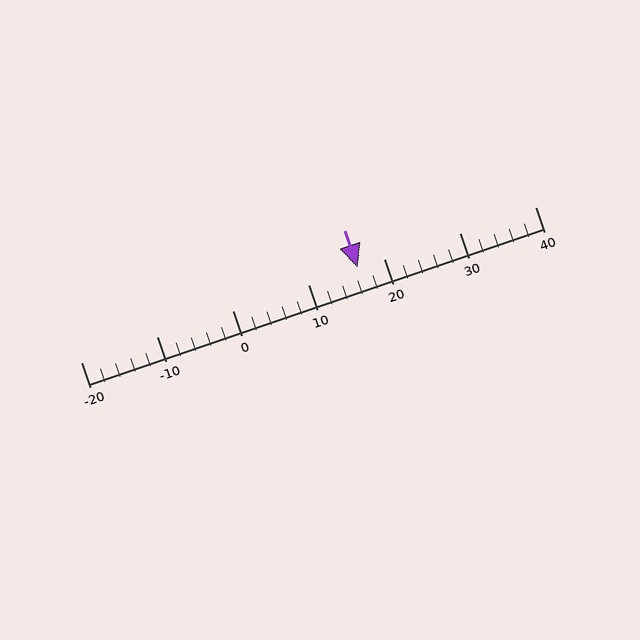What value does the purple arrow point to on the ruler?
The purple arrow points to approximately 17.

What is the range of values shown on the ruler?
The ruler shows values from -20 to 40.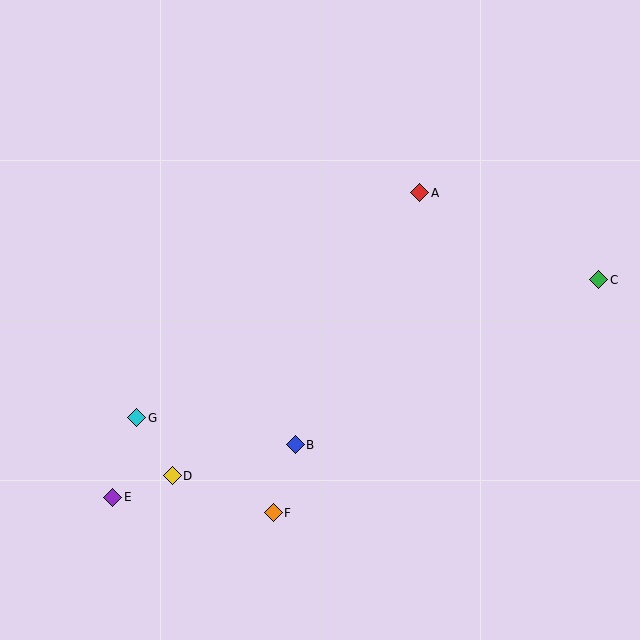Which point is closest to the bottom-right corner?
Point C is closest to the bottom-right corner.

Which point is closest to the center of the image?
Point B at (295, 445) is closest to the center.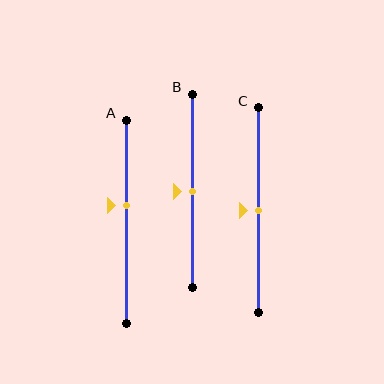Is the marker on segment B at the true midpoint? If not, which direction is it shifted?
Yes, the marker on segment B is at the true midpoint.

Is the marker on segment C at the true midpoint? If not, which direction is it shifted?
Yes, the marker on segment C is at the true midpoint.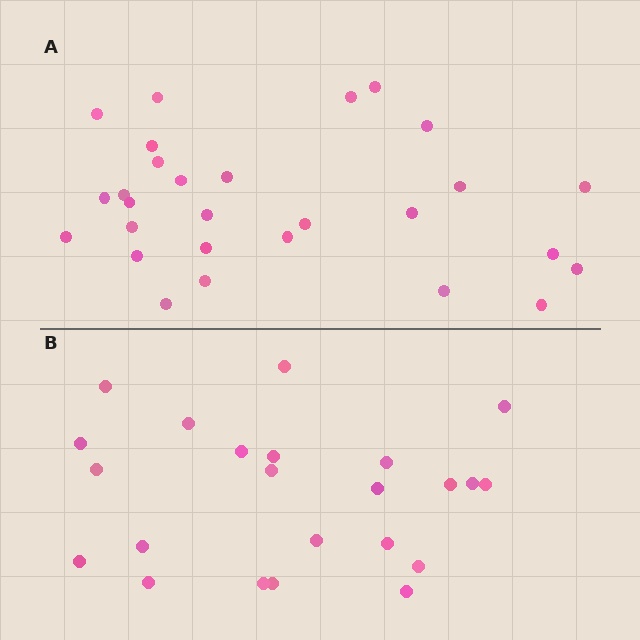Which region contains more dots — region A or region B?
Region A (the top region) has more dots.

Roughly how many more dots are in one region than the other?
Region A has about 5 more dots than region B.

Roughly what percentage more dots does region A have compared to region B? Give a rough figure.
About 20% more.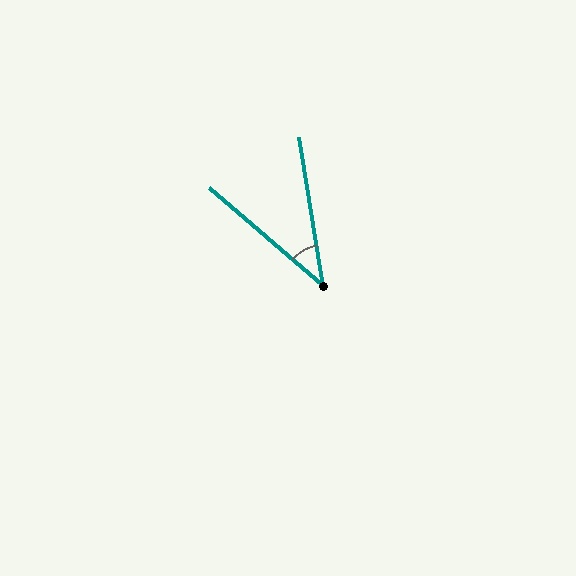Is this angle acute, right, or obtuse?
It is acute.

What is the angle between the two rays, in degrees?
Approximately 40 degrees.